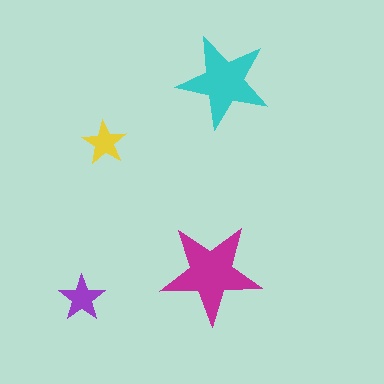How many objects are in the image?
There are 4 objects in the image.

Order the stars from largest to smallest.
the magenta one, the cyan one, the purple one, the yellow one.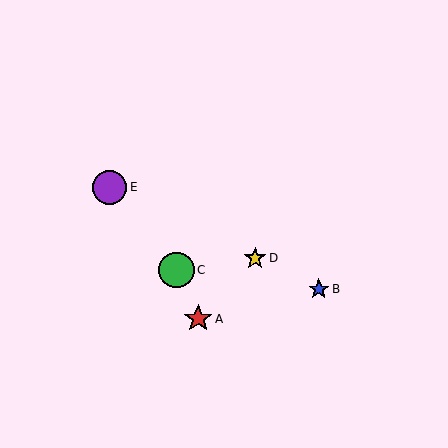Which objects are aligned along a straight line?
Objects B, D, E are aligned along a straight line.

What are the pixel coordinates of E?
Object E is at (109, 187).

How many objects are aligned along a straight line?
3 objects (B, D, E) are aligned along a straight line.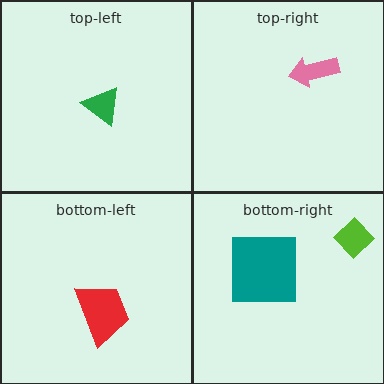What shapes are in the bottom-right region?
The teal square, the lime diamond.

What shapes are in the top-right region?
The pink arrow.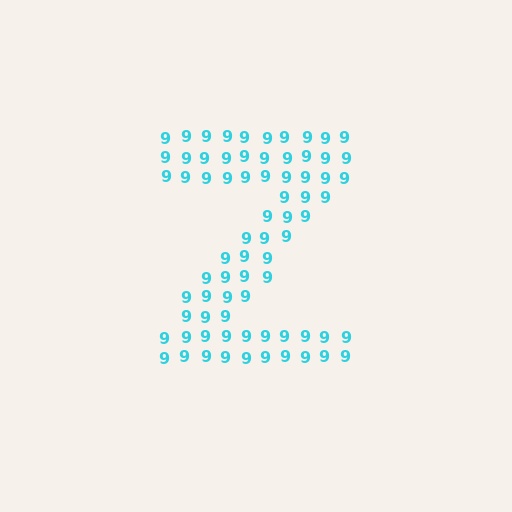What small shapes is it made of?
It is made of small digit 9's.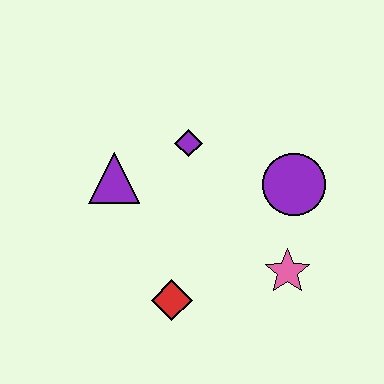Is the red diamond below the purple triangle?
Yes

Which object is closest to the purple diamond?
The purple triangle is closest to the purple diamond.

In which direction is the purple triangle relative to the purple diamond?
The purple triangle is to the left of the purple diamond.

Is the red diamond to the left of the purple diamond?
Yes